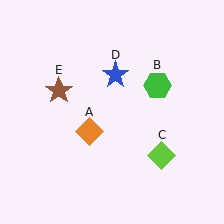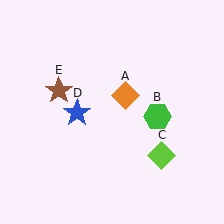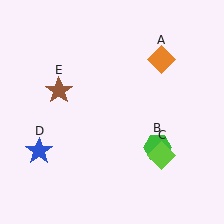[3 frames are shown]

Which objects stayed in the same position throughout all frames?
Lime diamond (object C) and brown star (object E) remained stationary.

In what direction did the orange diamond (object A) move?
The orange diamond (object A) moved up and to the right.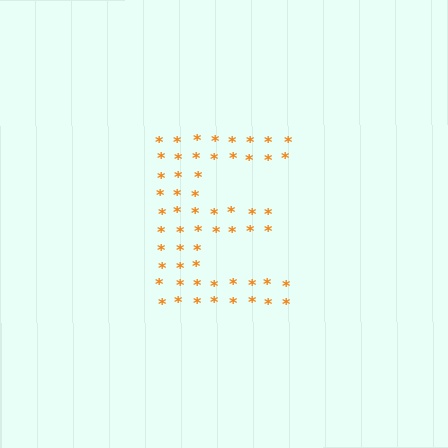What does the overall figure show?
The overall figure shows the letter E.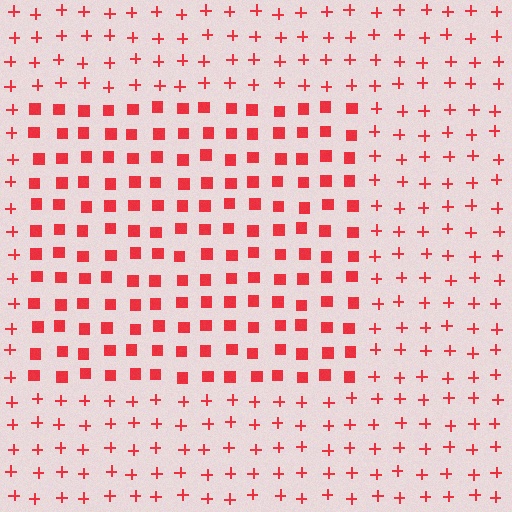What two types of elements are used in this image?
The image uses squares inside the rectangle region and plus signs outside it.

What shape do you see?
I see a rectangle.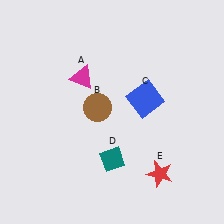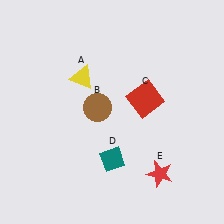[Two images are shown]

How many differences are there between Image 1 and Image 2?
There are 2 differences between the two images.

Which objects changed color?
A changed from magenta to yellow. C changed from blue to red.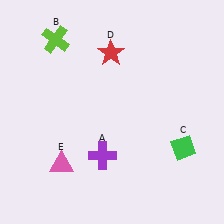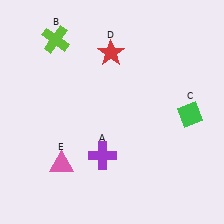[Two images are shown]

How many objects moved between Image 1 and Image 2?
1 object moved between the two images.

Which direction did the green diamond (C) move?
The green diamond (C) moved up.